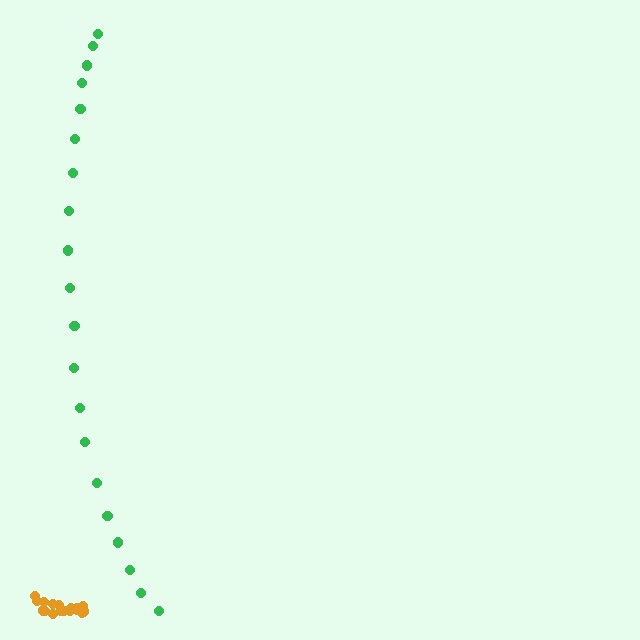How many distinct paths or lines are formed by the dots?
There are 2 distinct paths.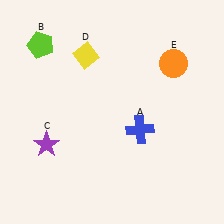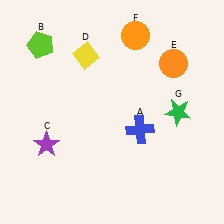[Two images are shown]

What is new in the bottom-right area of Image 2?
A green star (G) was added in the bottom-right area of Image 2.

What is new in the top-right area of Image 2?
An orange circle (F) was added in the top-right area of Image 2.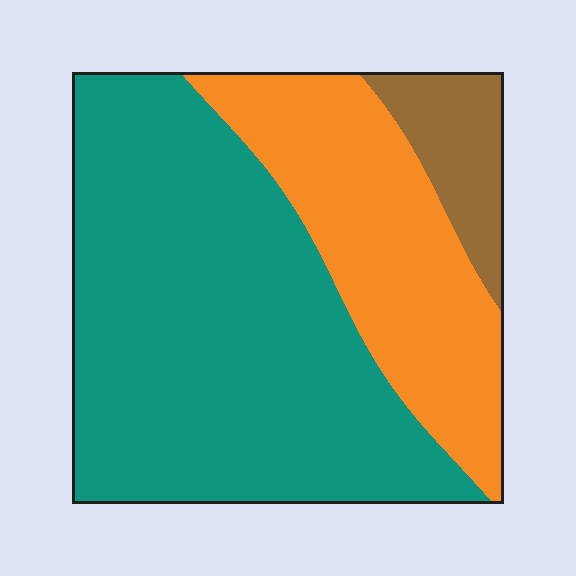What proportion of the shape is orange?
Orange covers roughly 30% of the shape.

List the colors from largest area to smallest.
From largest to smallest: teal, orange, brown.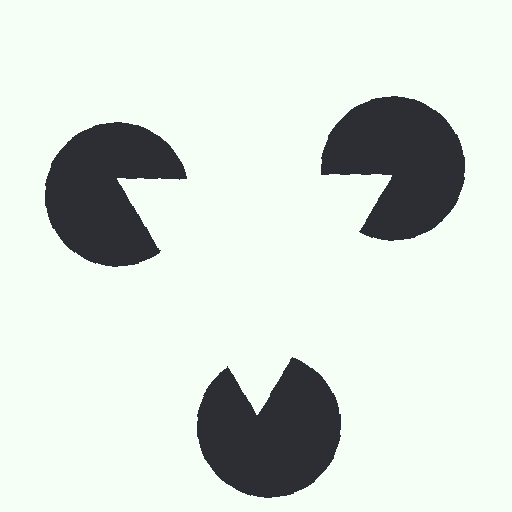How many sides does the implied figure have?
3 sides.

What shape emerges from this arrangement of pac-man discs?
An illusory triangle — its edges are inferred from the aligned wedge cuts in the pac-man discs, not physically drawn.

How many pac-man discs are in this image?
There are 3 — one at each vertex of the illusory triangle.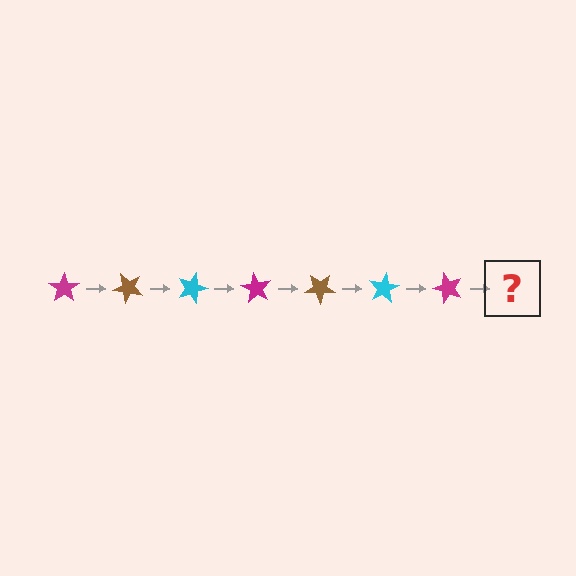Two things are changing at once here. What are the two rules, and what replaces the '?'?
The two rules are that it rotates 45 degrees each step and the color cycles through magenta, brown, and cyan. The '?' should be a brown star, rotated 315 degrees from the start.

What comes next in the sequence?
The next element should be a brown star, rotated 315 degrees from the start.